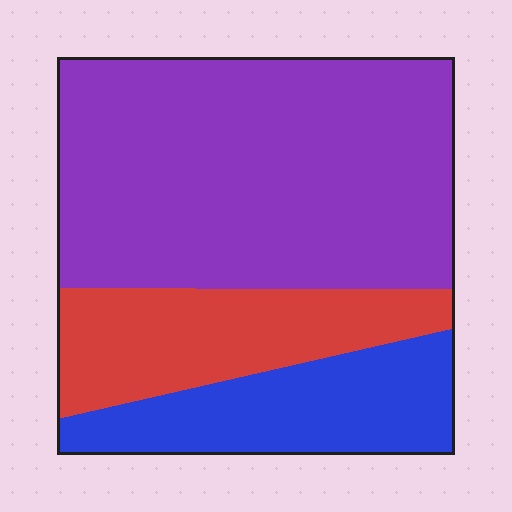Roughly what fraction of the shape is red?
Red takes up about one fifth (1/5) of the shape.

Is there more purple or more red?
Purple.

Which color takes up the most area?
Purple, at roughly 60%.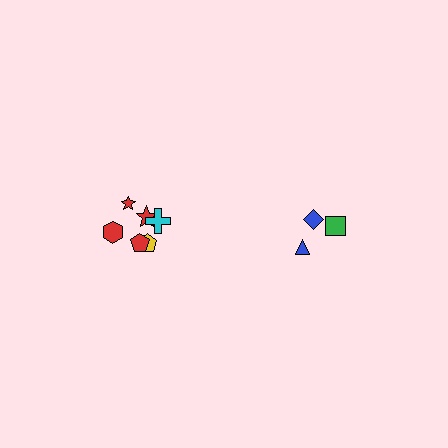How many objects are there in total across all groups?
There are 9 objects.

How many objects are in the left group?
There are 6 objects.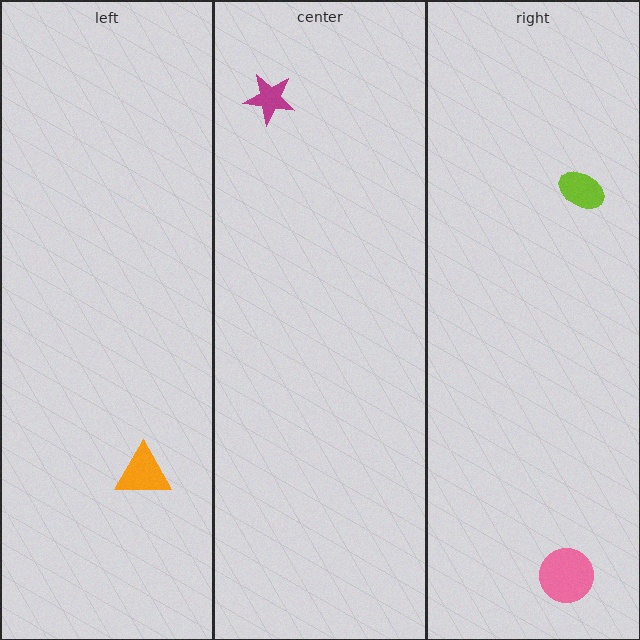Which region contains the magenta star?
The center region.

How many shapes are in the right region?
2.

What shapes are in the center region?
The magenta star.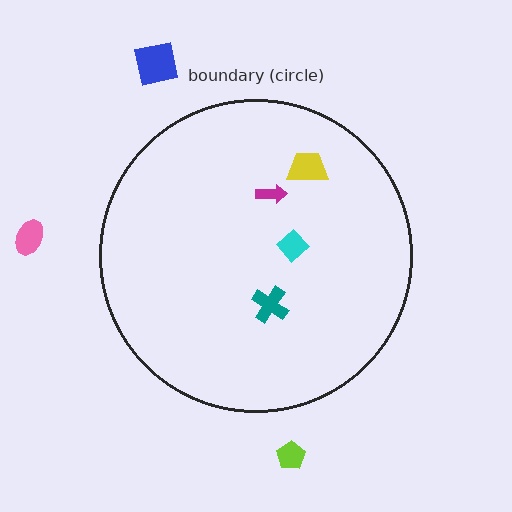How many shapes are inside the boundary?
4 inside, 3 outside.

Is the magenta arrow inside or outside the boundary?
Inside.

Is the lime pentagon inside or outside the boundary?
Outside.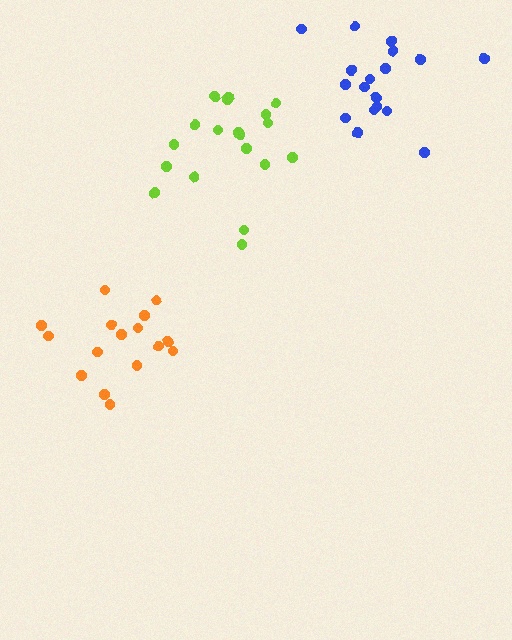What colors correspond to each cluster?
The clusters are colored: lime, orange, blue.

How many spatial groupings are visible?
There are 3 spatial groupings.